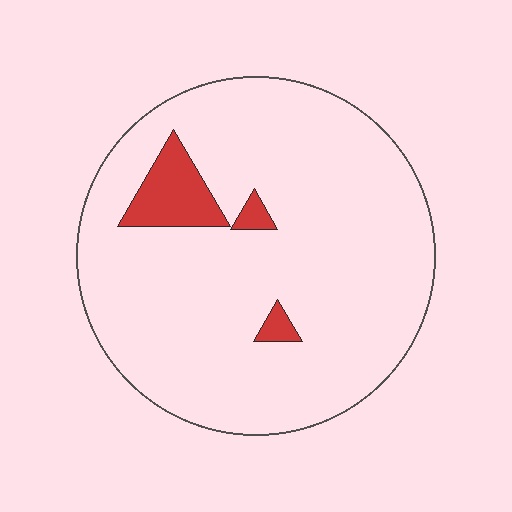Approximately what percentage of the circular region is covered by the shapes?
Approximately 10%.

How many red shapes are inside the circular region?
3.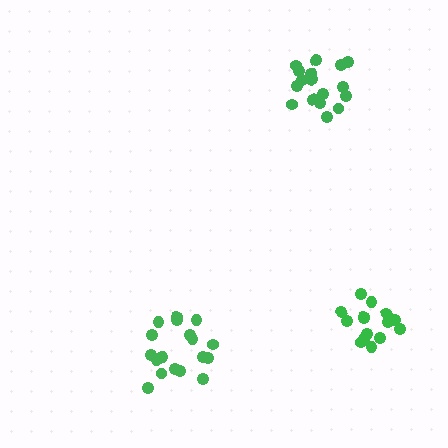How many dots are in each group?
Group 1: 15 dots, Group 2: 19 dots, Group 3: 17 dots (51 total).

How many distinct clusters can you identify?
There are 3 distinct clusters.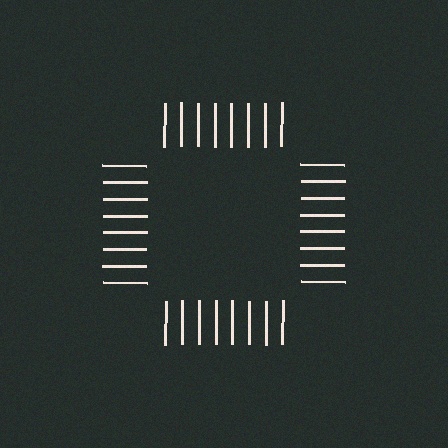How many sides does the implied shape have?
4 sides — the line-ends trace a square.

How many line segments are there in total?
32 — 8 along each of the 4 edges.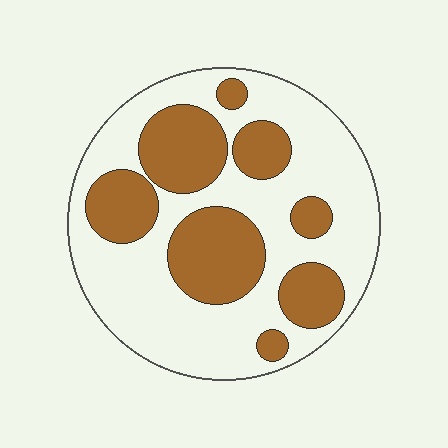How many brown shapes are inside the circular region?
8.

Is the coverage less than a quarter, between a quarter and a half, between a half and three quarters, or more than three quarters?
Between a quarter and a half.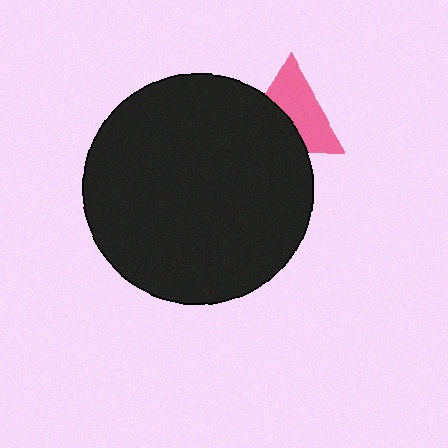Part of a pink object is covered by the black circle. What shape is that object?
It is a triangle.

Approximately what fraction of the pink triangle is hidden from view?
Roughly 43% of the pink triangle is hidden behind the black circle.